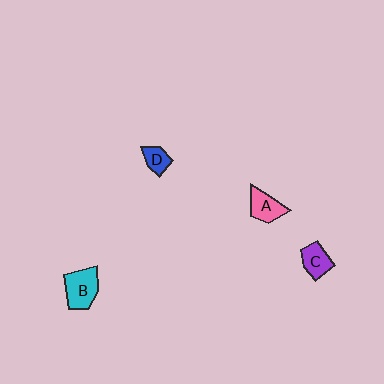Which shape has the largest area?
Shape B (cyan).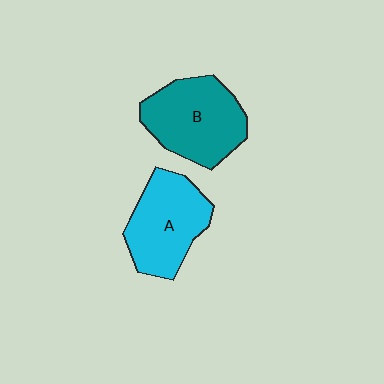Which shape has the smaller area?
Shape A (cyan).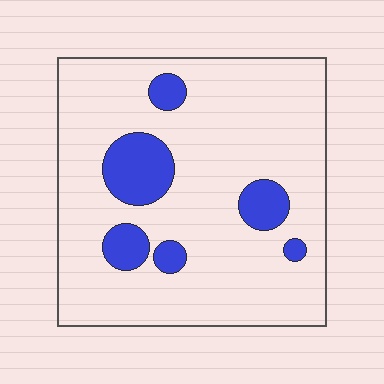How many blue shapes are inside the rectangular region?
6.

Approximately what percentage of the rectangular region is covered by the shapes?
Approximately 15%.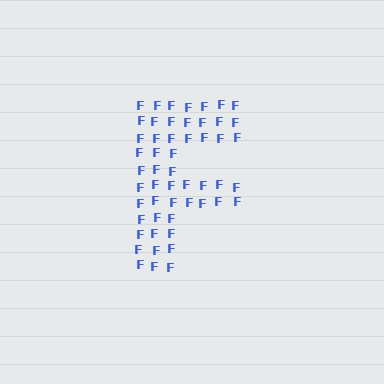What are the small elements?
The small elements are letter F's.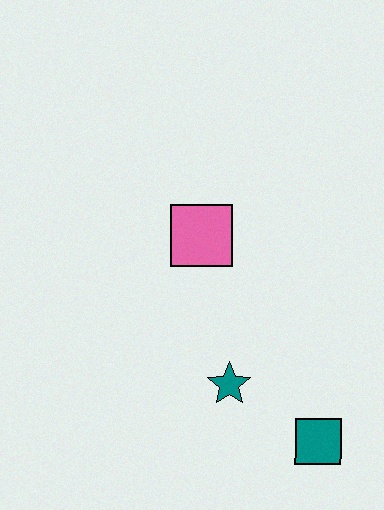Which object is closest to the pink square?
The teal star is closest to the pink square.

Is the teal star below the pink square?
Yes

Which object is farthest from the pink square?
The teal square is farthest from the pink square.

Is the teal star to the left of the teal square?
Yes